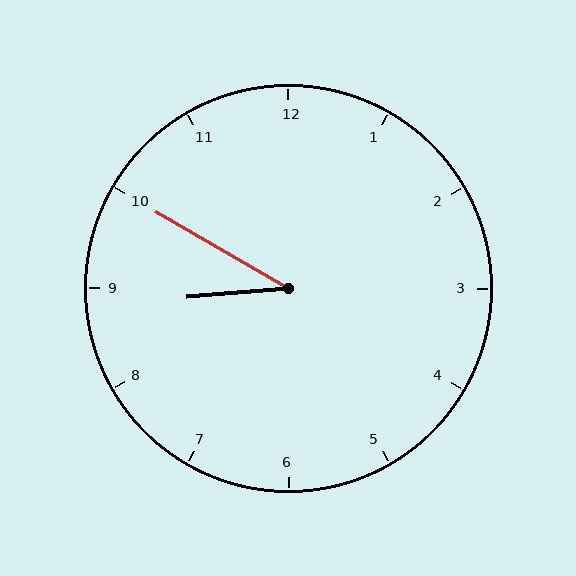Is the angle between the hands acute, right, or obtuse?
It is acute.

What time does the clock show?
8:50.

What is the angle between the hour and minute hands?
Approximately 35 degrees.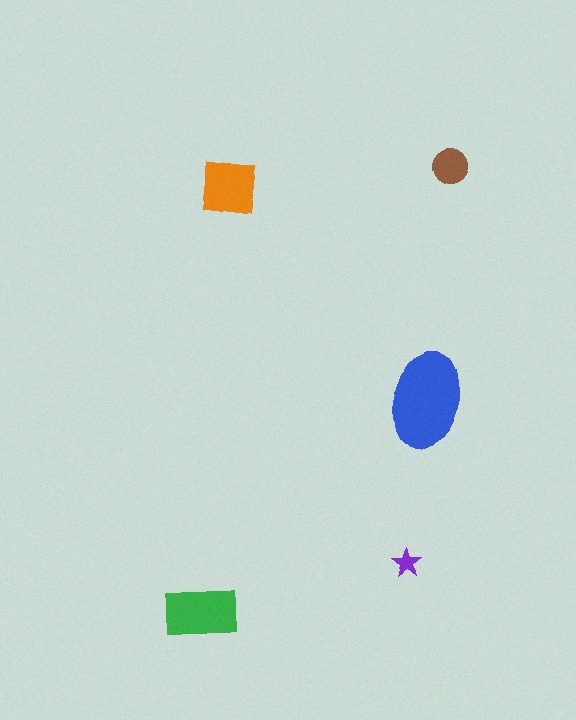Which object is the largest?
The blue ellipse.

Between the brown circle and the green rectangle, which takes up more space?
The green rectangle.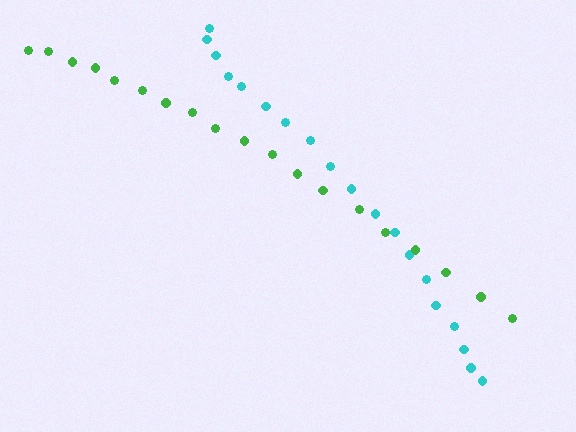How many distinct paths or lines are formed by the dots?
There are 2 distinct paths.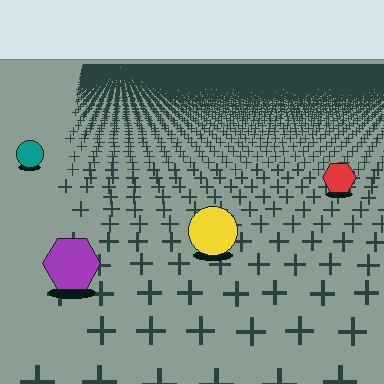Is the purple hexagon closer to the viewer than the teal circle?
Yes. The purple hexagon is closer — you can tell from the texture gradient: the ground texture is coarser near it.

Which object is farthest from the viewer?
The teal circle is farthest from the viewer. It appears smaller and the ground texture around it is denser.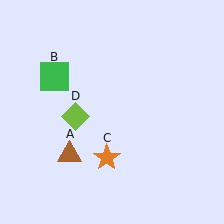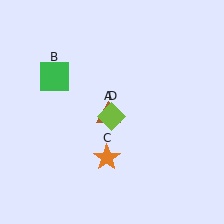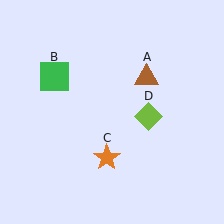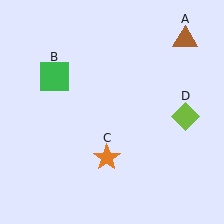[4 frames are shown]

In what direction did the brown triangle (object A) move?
The brown triangle (object A) moved up and to the right.